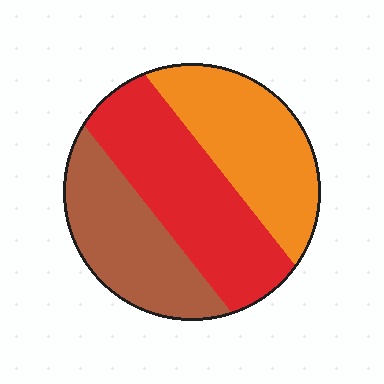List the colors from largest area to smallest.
From largest to smallest: red, orange, brown.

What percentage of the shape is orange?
Orange covers about 35% of the shape.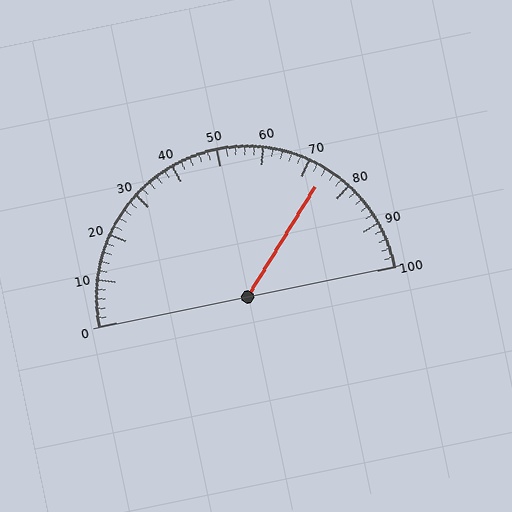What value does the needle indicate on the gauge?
The needle indicates approximately 74.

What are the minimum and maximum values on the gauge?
The gauge ranges from 0 to 100.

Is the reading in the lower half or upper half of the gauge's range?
The reading is in the upper half of the range (0 to 100).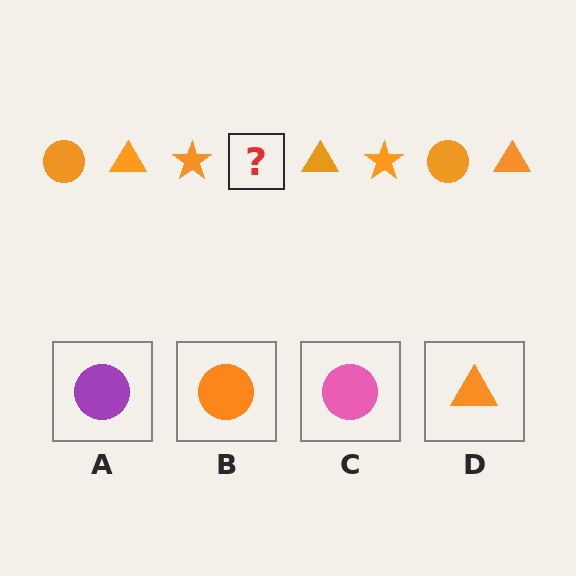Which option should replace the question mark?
Option B.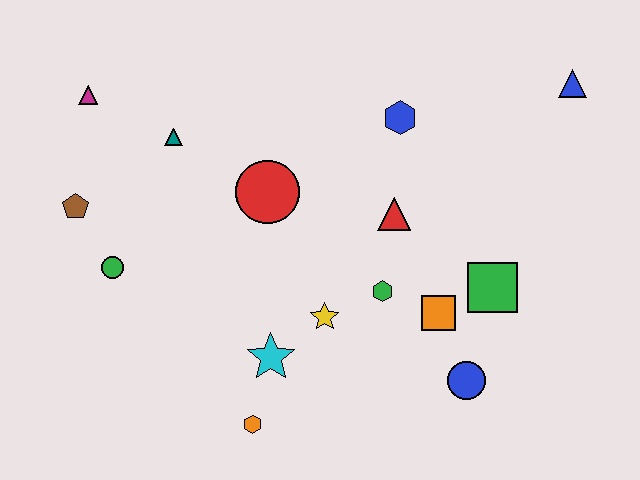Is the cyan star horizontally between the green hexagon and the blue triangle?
No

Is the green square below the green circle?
Yes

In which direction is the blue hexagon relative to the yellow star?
The blue hexagon is above the yellow star.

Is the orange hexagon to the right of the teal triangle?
Yes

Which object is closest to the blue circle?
The orange square is closest to the blue circle.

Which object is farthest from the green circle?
The blue triangle is farthest from the green circle.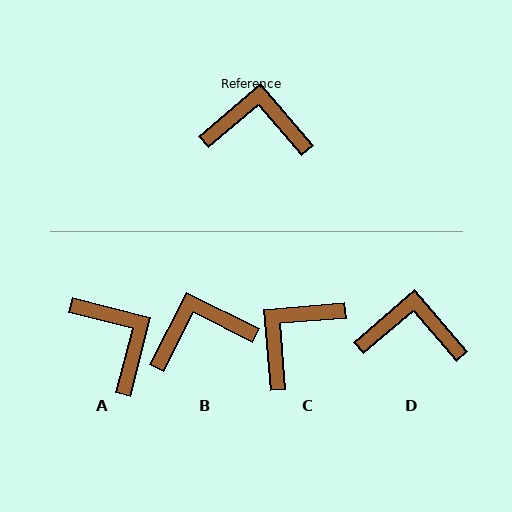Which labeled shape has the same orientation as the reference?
D.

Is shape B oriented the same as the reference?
No, it is off by about 23 degrees.